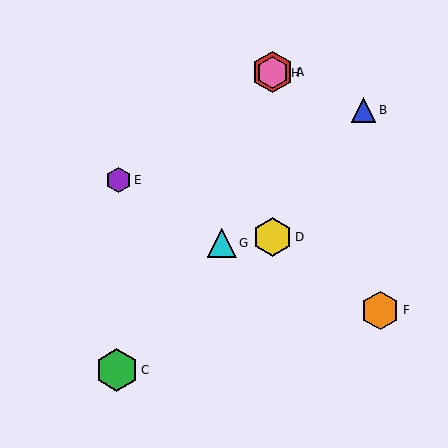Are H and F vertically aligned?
No, H is at x≈272 and F is at x≈380.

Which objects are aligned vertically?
Objects A, D, H are aligned vertically.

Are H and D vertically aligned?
Yes, both are at x≈272.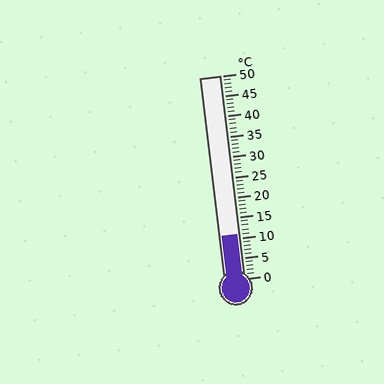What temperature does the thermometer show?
The thermometer shows approximately 11°C.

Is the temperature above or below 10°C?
The temperature is above 10°C.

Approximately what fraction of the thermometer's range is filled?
The thermometer is filled to approximately 20% of its range.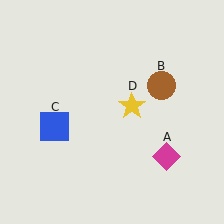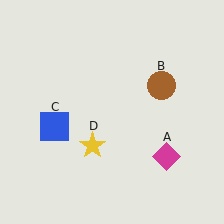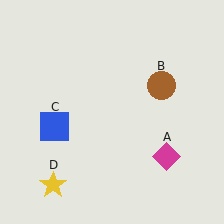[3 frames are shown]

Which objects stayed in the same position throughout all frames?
Magenta diamond (object A) and brown circle (object B) and blue square (object C) remained stationary.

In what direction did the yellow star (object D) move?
The yellow star (object D) moved down and to the left.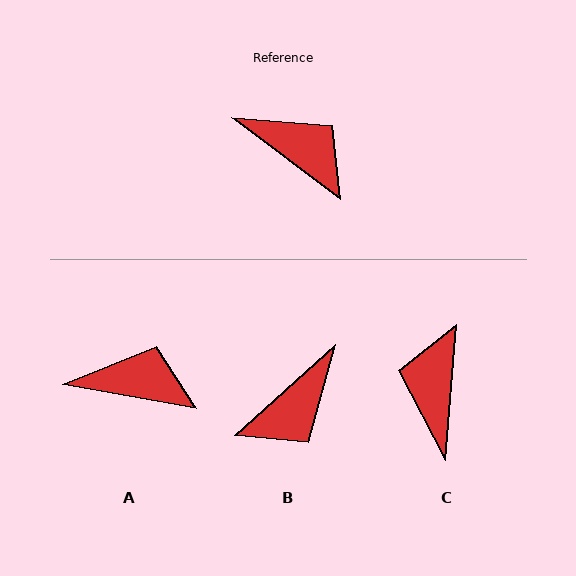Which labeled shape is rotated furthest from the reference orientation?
C, about 122 degrees away.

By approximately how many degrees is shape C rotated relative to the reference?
Approximately 122 degrees counter-clockwise.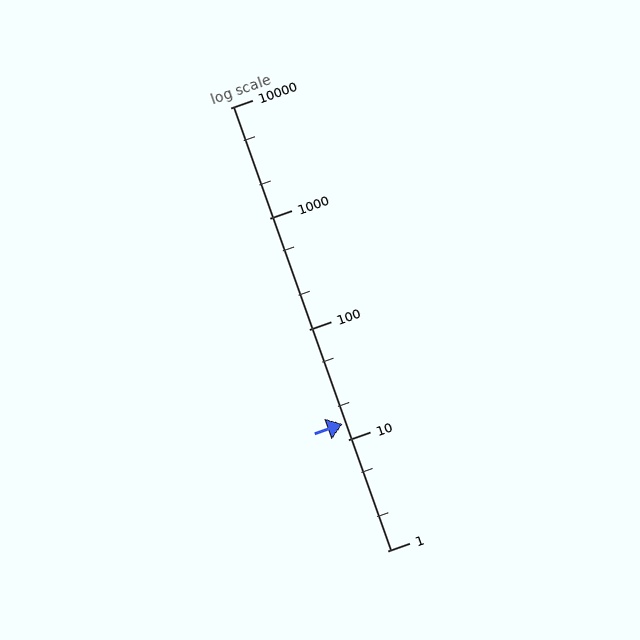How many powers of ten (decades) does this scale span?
The scale spans 4 decades, from 1 to 10000.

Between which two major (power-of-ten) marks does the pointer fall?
The pointer is between 10 and 100.